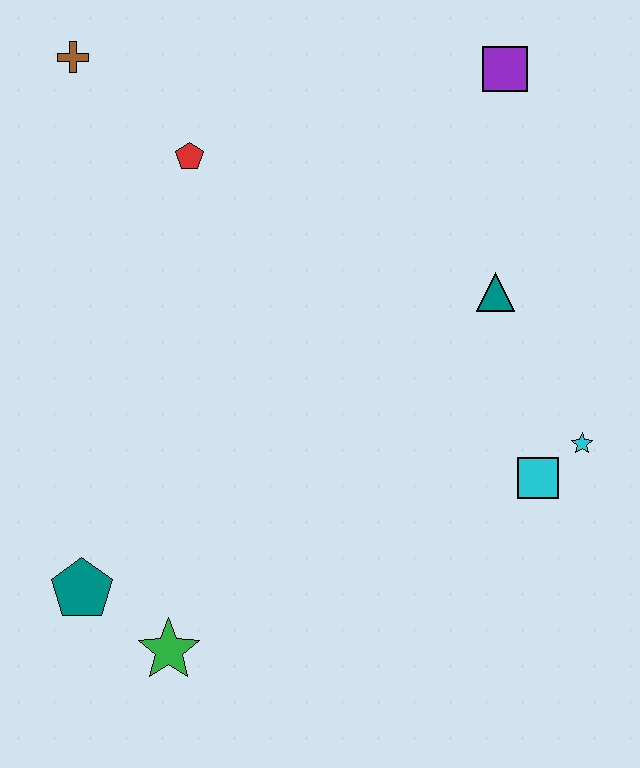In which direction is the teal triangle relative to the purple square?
The teal triangle is below the purple square.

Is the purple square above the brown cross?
No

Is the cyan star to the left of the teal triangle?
No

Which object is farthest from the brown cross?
The cyan star is farthest from the brown cross.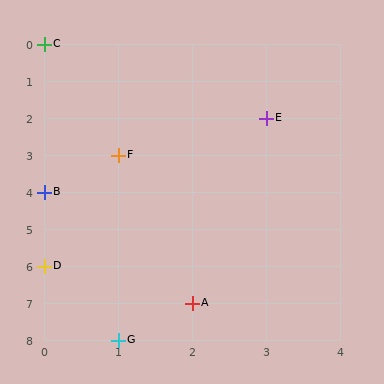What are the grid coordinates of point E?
Point E is at grid coordinates (3, 2).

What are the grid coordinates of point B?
Point B is at grid coordinates (0, 4).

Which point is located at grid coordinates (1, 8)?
Point G is at (1, 8).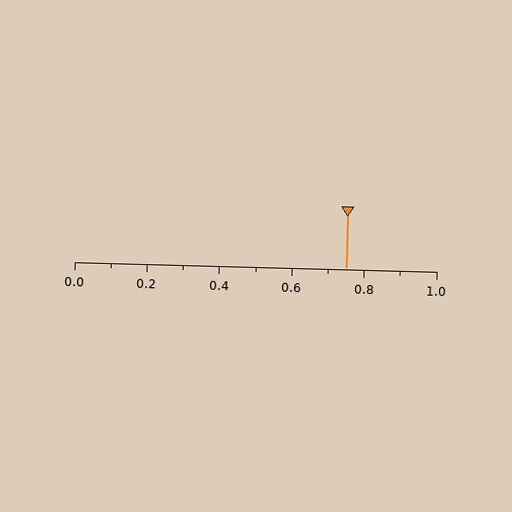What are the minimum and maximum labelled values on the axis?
The axis runs from 0.0 to 1.0.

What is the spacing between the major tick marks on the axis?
The major ticks are spaced 0.2 apart.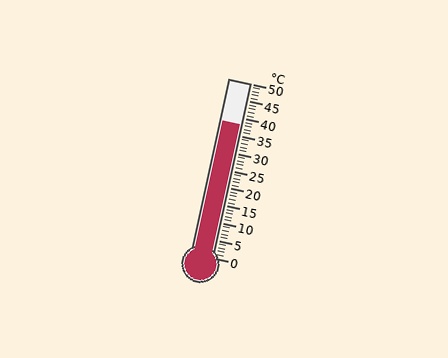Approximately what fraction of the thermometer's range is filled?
The thermometer is filled to approximately 75% of its range.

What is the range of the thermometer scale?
The thermometer scale ranges from 0°C to 50°C.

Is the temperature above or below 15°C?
The temperature is above 15°C.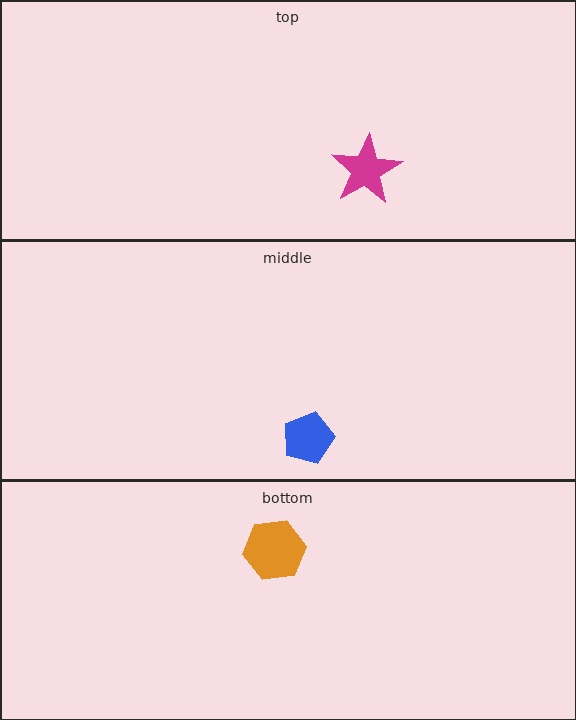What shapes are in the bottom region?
The orange hexagon.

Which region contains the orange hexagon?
The bottom region.